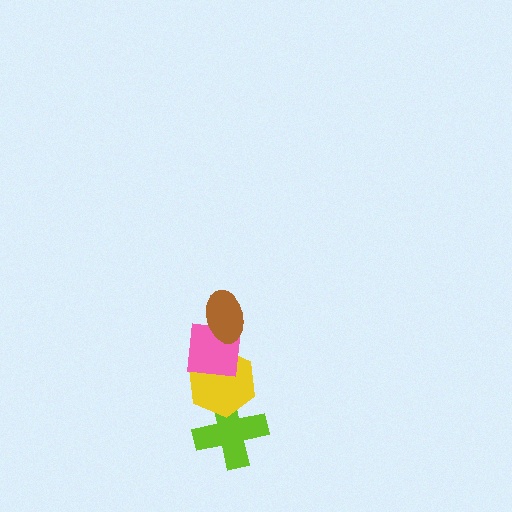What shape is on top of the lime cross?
The yellow hexagon is on top of the lime cross.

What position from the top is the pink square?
The pink square is 2nd from the top.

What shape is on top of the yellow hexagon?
The pink square is on top of the yellow hexagon.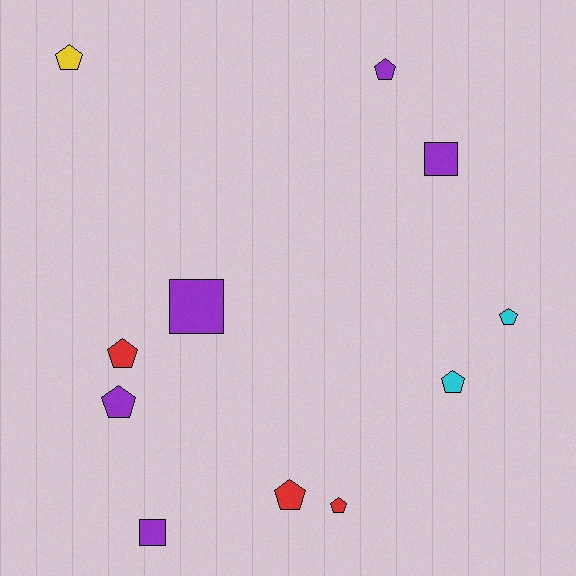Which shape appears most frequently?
Pentagon, with 8 objects.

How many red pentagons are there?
There are 3 red pentagons.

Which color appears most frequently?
Purple, with 5 objects.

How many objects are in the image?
There are 11 objects.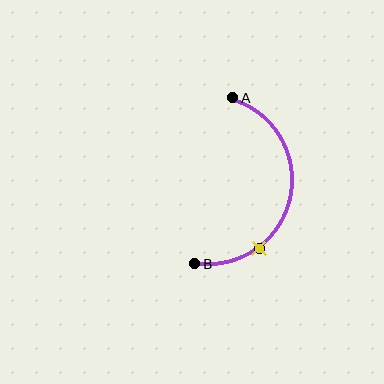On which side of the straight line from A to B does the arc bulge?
The arc bulges to the right of the straight line connecting A and B.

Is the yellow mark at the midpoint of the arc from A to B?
No. The yellow mark lies on the arc but is closer to endpoint B. The arc midpoint would be at the point on the curve equidistant along the arc from both A and B.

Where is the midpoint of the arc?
The arc midpoint is the point on the curve farthest from the straight line joining A and B. It sits to the right of that line.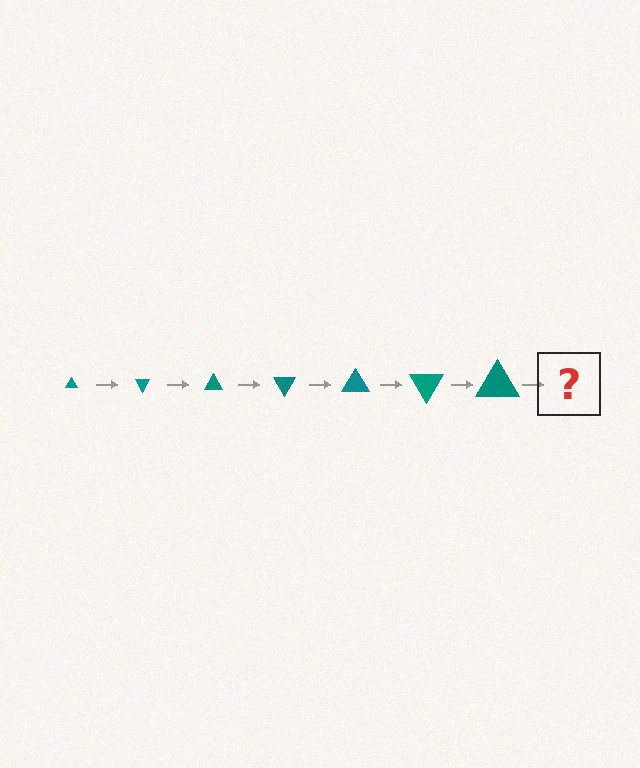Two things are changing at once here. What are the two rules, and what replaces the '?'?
The two rules are that the triangle grows larger each step and it rotates 60 degrees each step. The '?' should be a triangle, larger than the previous one and rotated 420 degrees from the start.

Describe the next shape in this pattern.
It should be a triangle, larger than the previous one and rotated 420 degrees from the start.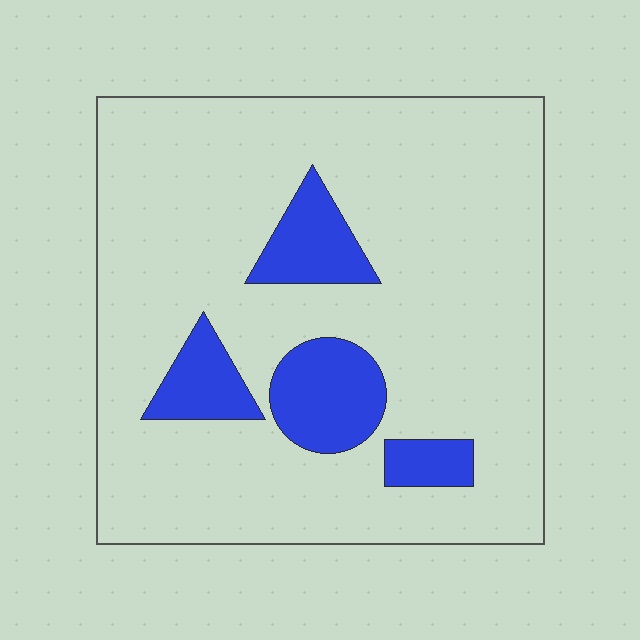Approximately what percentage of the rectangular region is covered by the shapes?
Approximately 15%.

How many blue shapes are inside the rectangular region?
4.